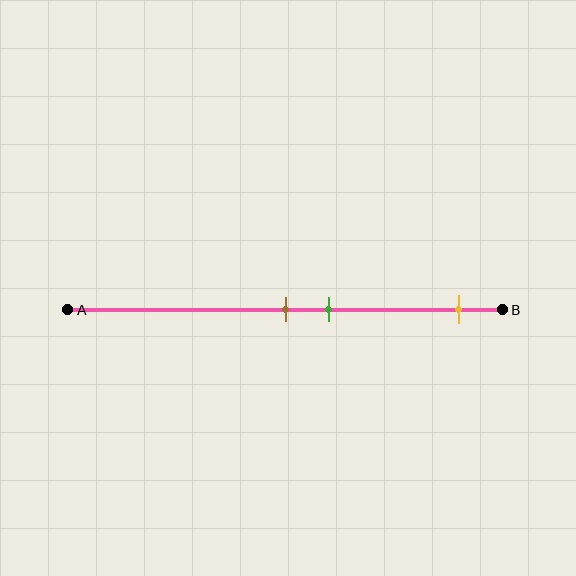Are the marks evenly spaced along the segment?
No, the marks are not evenly spaced.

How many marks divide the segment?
There are 3 marks dividing the segment.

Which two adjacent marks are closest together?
The brown and green marks are the closest adjacent pair.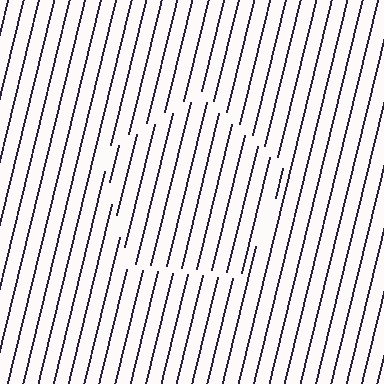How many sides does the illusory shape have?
5 sides — the line-ends trace a pentagon.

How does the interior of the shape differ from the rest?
The interior of the shape contains the same grating, shifted by half a period — the contour is defined by the phase discontinuity where line-ends from the inner and outer gratings abut.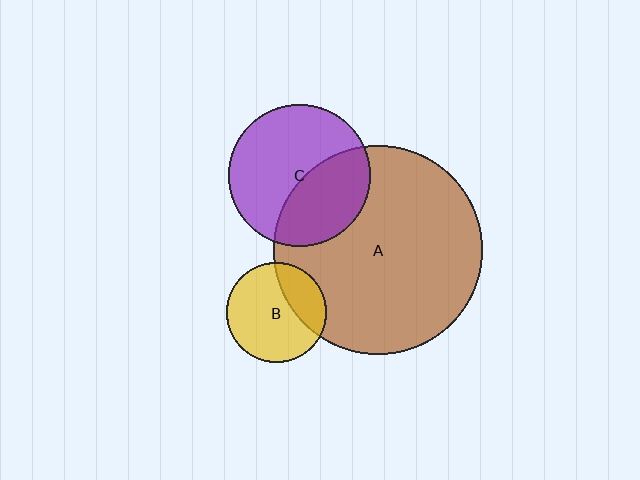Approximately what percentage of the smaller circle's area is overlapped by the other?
Approximately 40%.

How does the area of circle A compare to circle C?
Approximately 2.2 times.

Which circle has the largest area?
Circle A (brown).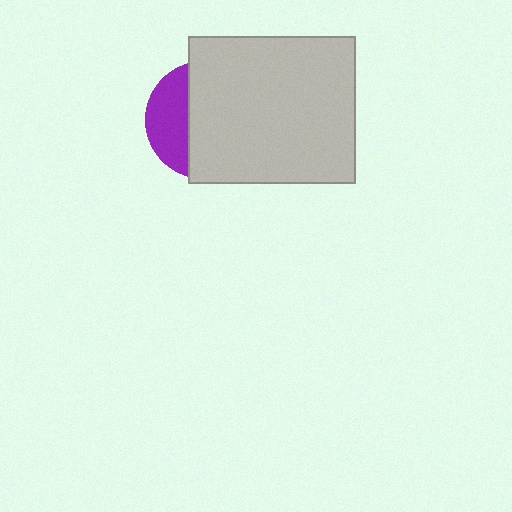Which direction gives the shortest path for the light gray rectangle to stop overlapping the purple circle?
Moving right gives the shortest separation.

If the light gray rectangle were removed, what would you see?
You would see the complete purple circle.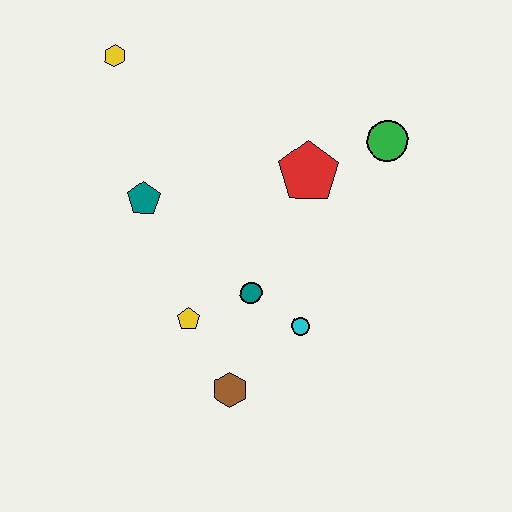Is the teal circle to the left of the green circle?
Yes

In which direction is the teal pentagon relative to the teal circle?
The teal pentagon is to the left of the teal circle.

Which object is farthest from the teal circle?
The yellow hexagon is farthest from the teal circle.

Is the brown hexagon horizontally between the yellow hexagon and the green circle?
Yes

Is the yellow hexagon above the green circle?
Yes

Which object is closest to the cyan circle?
The teal circle is closest to the cyan circle.